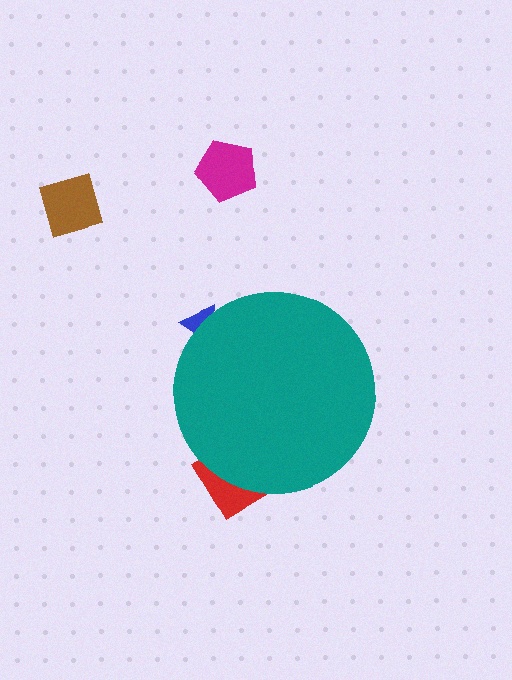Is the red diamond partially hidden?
Yes, the red diamond is partially hidden behind the teal circle.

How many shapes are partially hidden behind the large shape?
2 shapes are partially hidden.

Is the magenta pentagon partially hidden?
No, the magenta pentagon is fully visible.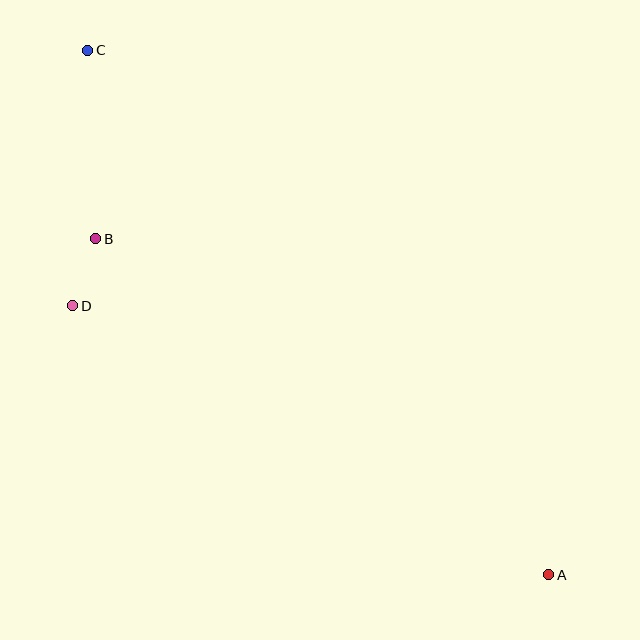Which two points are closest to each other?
Points B and D are closest to each other.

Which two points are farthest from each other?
Points A and C are farthest from each other.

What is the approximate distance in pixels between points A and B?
The distance between A and B is approximately 564 pixels.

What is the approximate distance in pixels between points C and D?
The distance between C and D is approximately 256 pixels.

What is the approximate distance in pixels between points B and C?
The distance between B and C is approximately 189 pixels.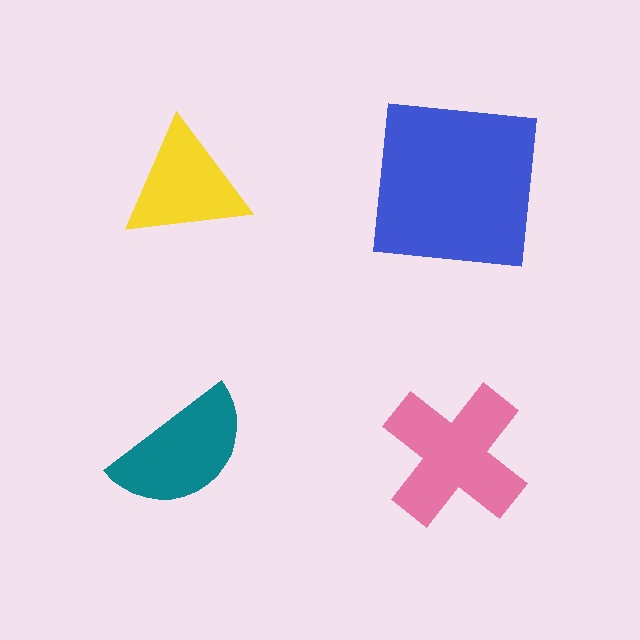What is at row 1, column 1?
A yellow triangle.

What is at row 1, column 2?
A blue square.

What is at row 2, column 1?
A teal semicircle.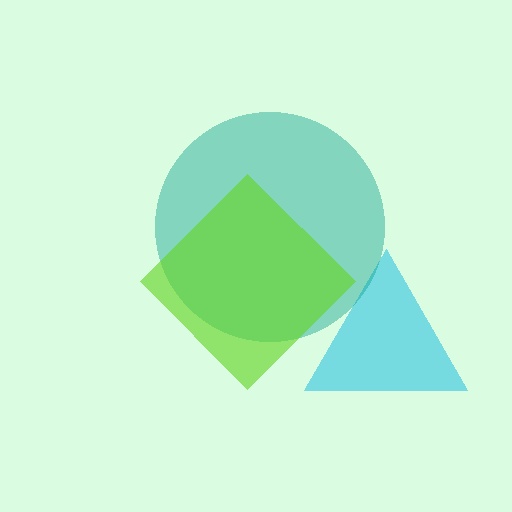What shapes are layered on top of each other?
The layered shapes are: a cyan triangle, a teal circle, a lime diamond.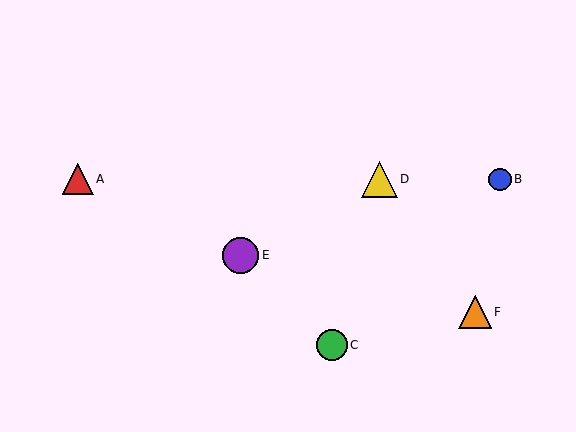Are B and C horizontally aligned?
No, B is at y≈179 and C is at y≈345.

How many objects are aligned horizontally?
3 objects (A, B, D) are aligned horizontally.